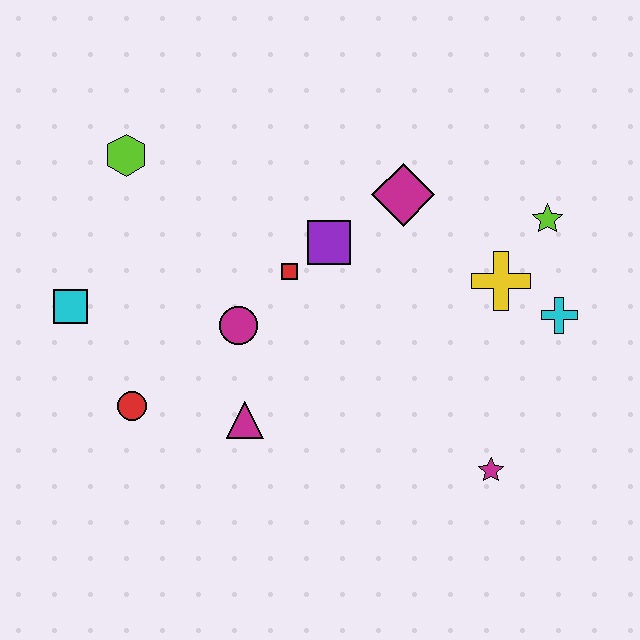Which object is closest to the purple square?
The red square is closest to the purple square.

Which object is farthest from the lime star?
The cyan square is farthest from the lime star.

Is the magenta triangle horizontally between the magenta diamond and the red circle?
Yes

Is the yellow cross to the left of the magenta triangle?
No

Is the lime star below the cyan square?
No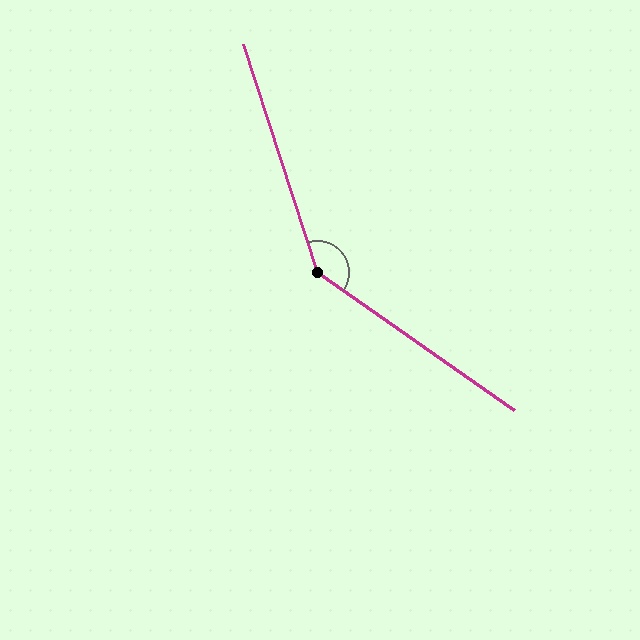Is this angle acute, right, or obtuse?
It is obtuse.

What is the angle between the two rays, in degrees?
Approximately 143 degrees.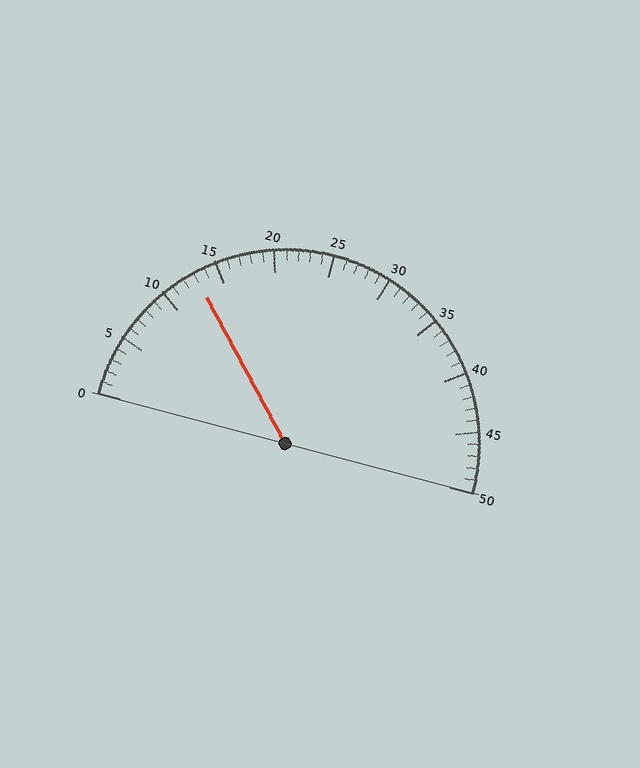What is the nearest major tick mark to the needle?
The nearest major tick mark is 15.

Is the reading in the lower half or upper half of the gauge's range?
The reading is in the lower half of the range (0 to 50).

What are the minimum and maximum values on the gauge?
The gauge ranges from 0 to 50.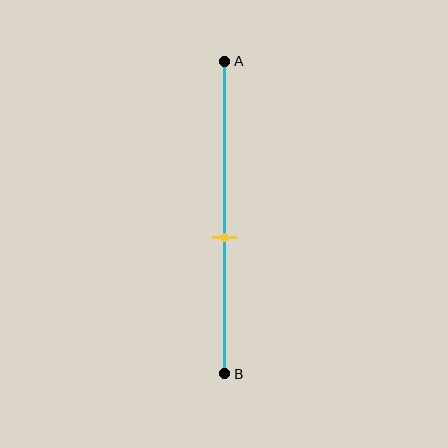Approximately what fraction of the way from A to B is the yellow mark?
The yellow mark is approximately 55% of the way from A to B.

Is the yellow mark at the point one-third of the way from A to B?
No, the mark is at about 55% from A, not at the 33% one-third point.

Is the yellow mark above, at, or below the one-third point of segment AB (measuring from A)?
The yellow mark is below the one-third point of segment AB.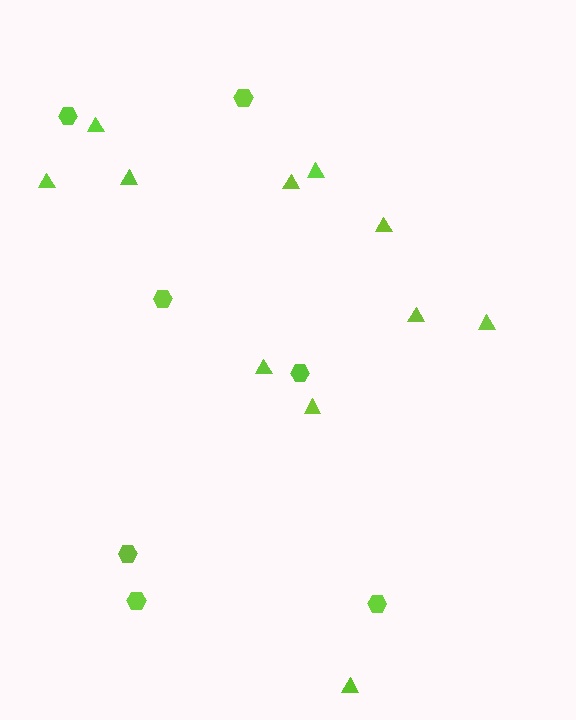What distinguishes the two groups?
There are 2 groups: one group of hexagons (7) and one group of triangles (11).